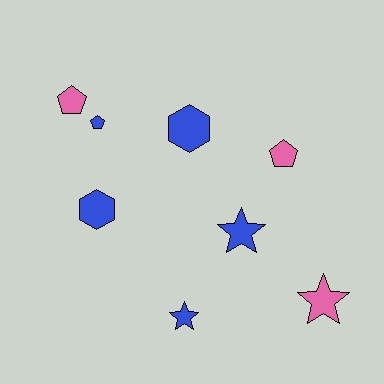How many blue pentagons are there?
There is 1 blue pentagon.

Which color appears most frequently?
Blue, with 5 objects.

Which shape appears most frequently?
Star, with 3 objects.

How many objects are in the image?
There are 8 objects.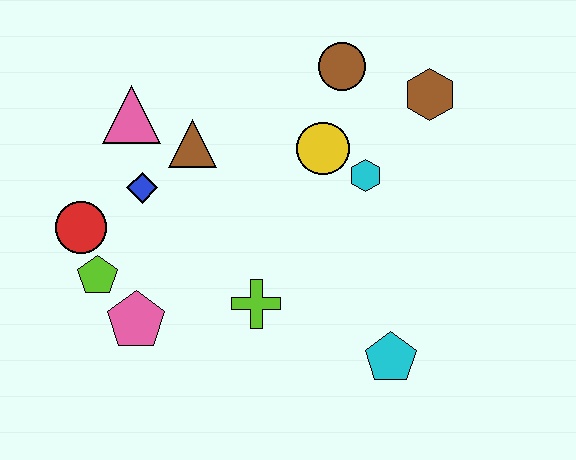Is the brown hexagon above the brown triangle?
Yes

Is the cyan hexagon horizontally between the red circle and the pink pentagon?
No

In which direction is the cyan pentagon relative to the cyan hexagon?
The cyan pentagon is below the cyan hexagon.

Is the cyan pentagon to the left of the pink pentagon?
No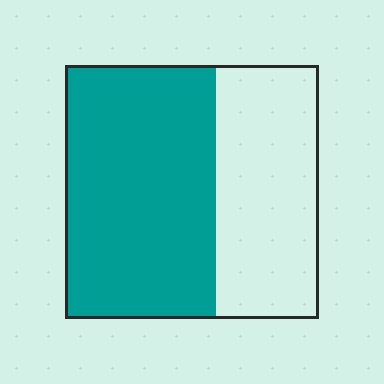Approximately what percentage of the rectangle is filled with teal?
Approximately 60%.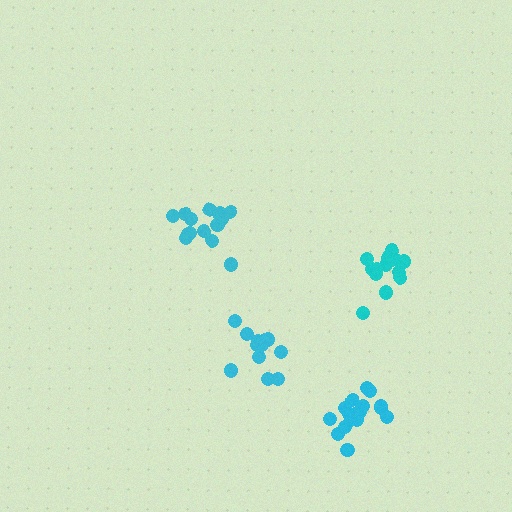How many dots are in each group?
Group 1: 16 dots, Group 2: 14 dots, Group 3: 12 dots, Group 4: 17 dots (59 total).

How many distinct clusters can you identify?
There are 4 distinct clusters.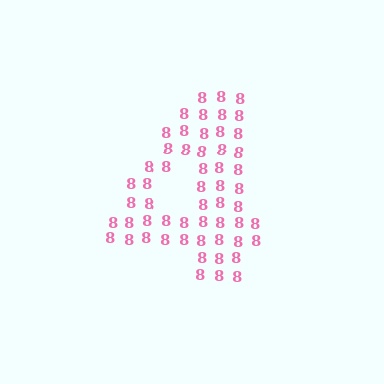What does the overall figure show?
The overall figure shows the digit 4.